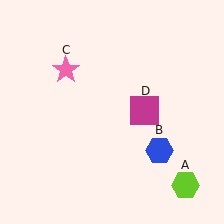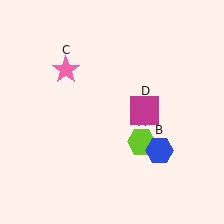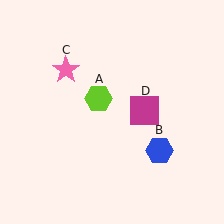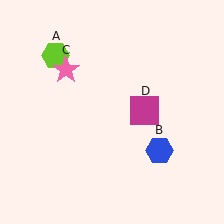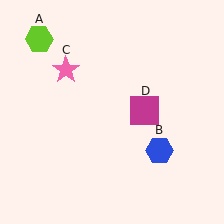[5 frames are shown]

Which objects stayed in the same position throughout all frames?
Blue hexagon (object B) and pink star (object C) and magenta square (object D) remained stationary.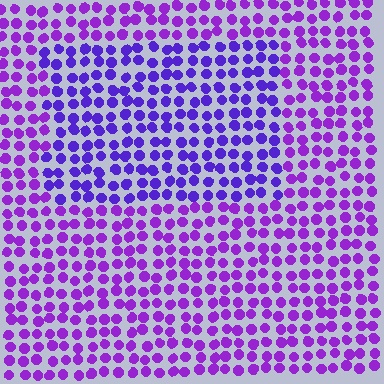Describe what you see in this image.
The image is filled with small purple elements in a uniform arrangement. A rectangle-shaped region is visible where the elements are tinted to a slightly different hue, forming a subtle color boundary.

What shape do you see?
I see a rectangle.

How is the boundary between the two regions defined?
The boundary is defined purely by a slight shift in hue (about 24 degrees). Spacing, size, and orientation are identical on both sides.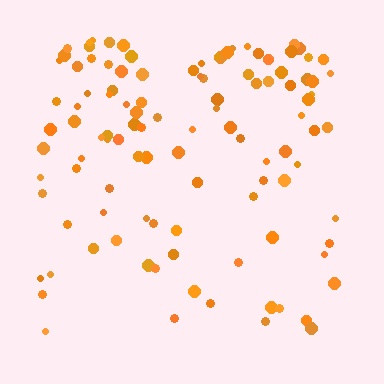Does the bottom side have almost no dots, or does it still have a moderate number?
Still a moderate number, just noticeably fewer than the top.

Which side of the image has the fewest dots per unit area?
The bottom.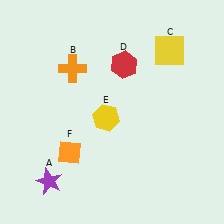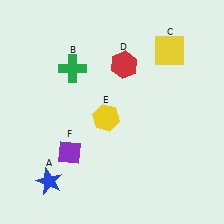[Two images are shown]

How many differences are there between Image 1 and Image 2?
There are 3 differences between the two images.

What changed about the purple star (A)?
In Image 1, A is purple. In Image 2, it changed to blue.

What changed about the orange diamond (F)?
In Image 1, F is orange. In Image 2, it changed to purple.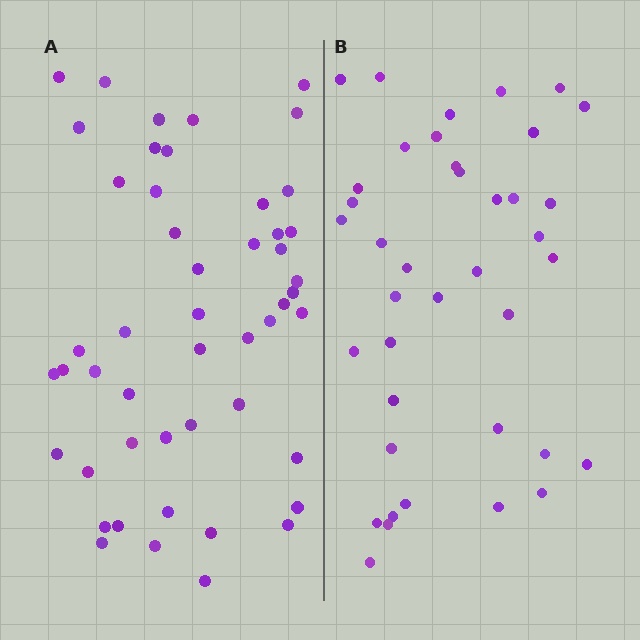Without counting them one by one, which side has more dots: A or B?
Region A (the left region) has more dots.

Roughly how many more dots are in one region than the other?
Region A has roughly 10 or so more dots than region B.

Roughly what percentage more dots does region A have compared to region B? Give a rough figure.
About 25% more.